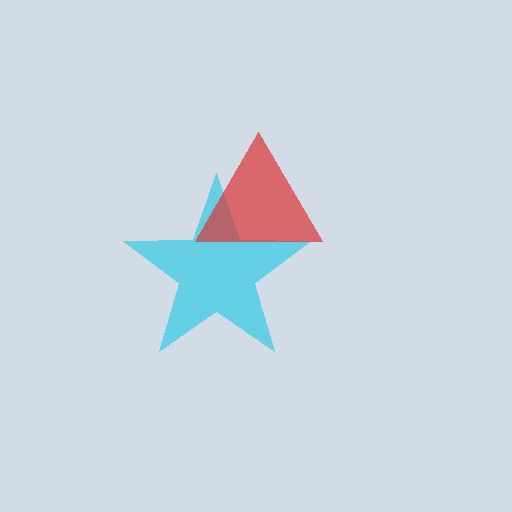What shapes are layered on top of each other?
The layered shapes are: a cyan star, a red triangle.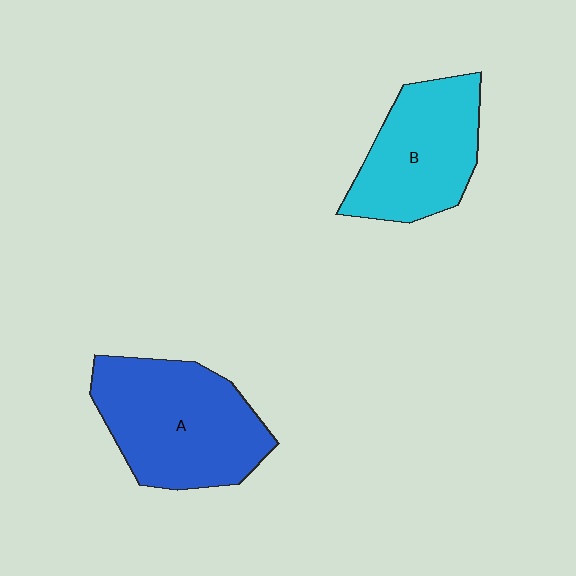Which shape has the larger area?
Shape A (blue).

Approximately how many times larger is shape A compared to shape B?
Approximately 1.3 times.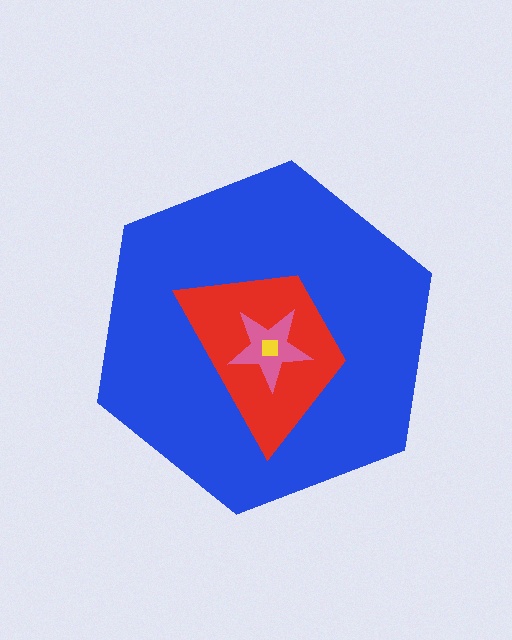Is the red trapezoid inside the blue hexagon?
Yes.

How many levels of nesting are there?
4.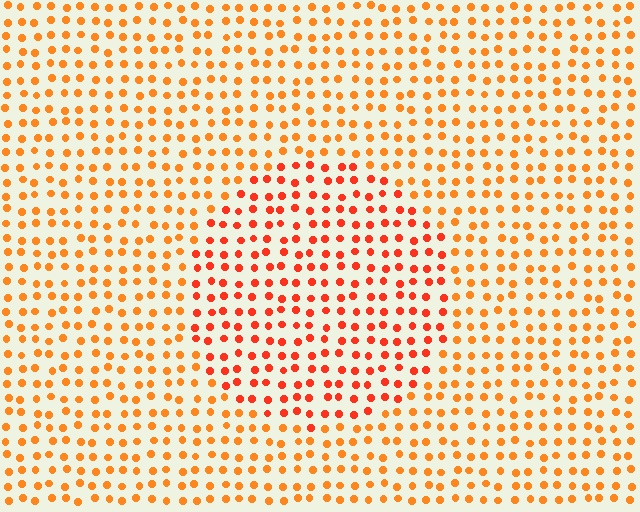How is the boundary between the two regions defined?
The boundary is defined purely by a slight shift in hue (about 23 degrees). Spacing, size, and orientation are identical on both sides.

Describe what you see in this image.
The image is filled with small orange elements in a uniform arrangement. A circle-shaped region is visible where the elements are tinted to a slightly different hue, forming a subtle color boundary.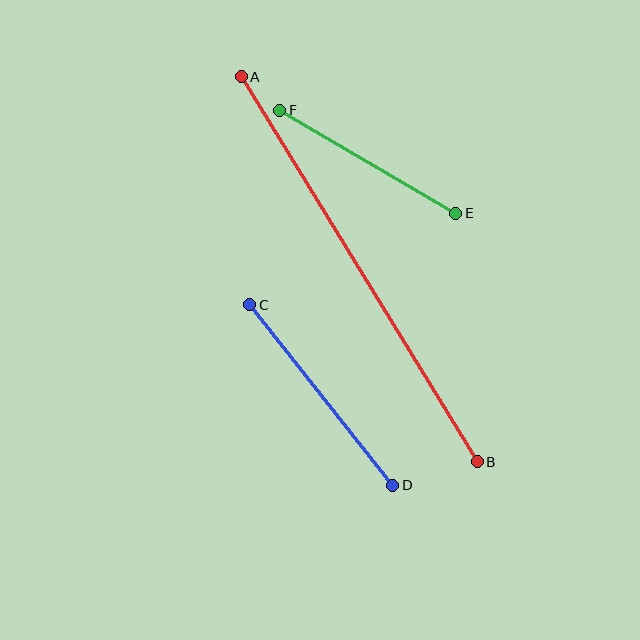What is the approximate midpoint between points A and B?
The midpoint is at approximately (359, 269) pixels.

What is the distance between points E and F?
The distance is approximately 204 pixels.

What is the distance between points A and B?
The distance is approximately 451 pixels.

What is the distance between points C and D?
The distance is approximately 230 pixels.